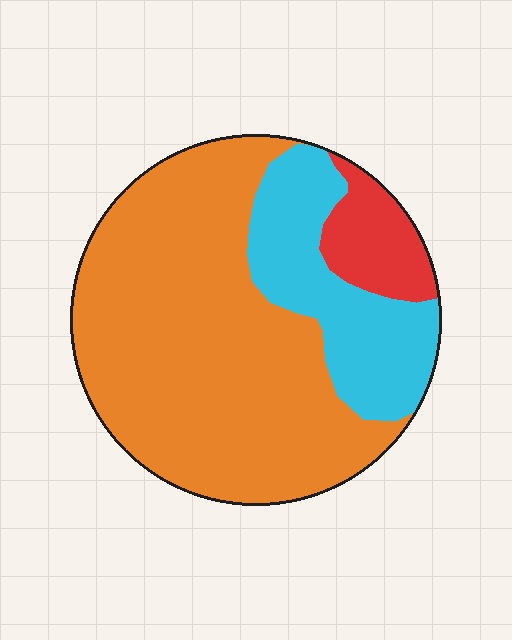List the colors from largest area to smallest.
From largest to smallest: orange, cyan, red.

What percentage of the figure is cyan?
Cyan takes up about one quarter (1/4) of the figure.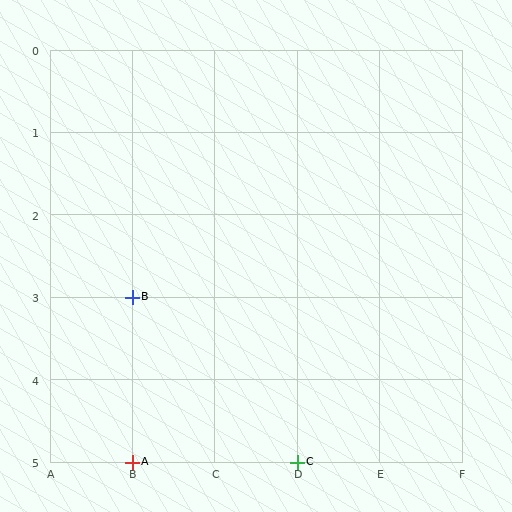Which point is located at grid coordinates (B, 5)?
Point A is at (B, 5).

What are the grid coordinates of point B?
Point B is at grid coordinates (B, 3).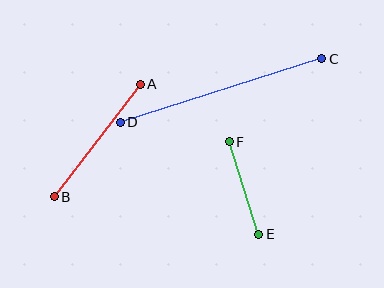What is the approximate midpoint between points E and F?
The midpoint is at approximately (244, 188) pixels.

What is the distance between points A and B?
The distance is approximately 142 pixels.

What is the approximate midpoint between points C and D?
The midpoint is at approximately (221, 90) pixels.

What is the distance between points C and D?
The distance is approximately 211 pixels.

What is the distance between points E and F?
The distance is approximately 97 pixels.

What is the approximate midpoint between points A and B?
The midpoint is at approximately (97, 141) pixels.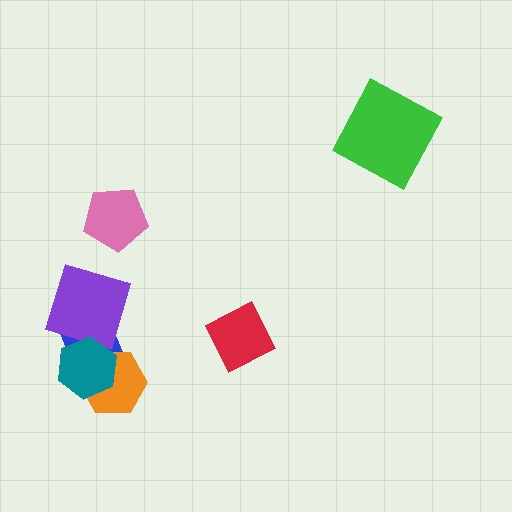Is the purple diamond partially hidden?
Yes, it is partially covered by another shape.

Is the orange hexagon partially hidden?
Yes, it is partially covered by another shape.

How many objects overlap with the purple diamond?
2 objects overlap with the purple diamond.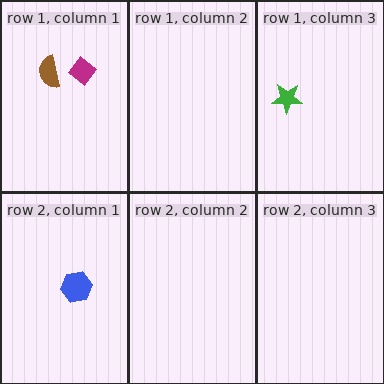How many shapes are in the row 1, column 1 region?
2.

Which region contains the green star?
The row 1, column 3 region.